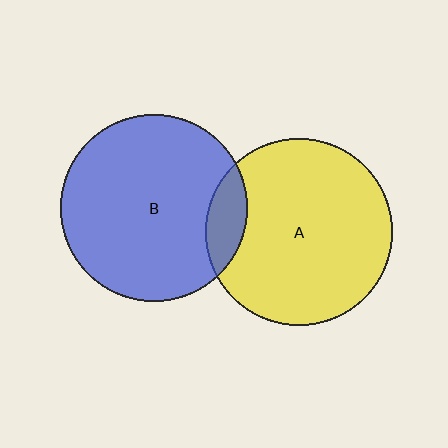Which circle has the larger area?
Circle A (yellow).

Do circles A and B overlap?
Yes.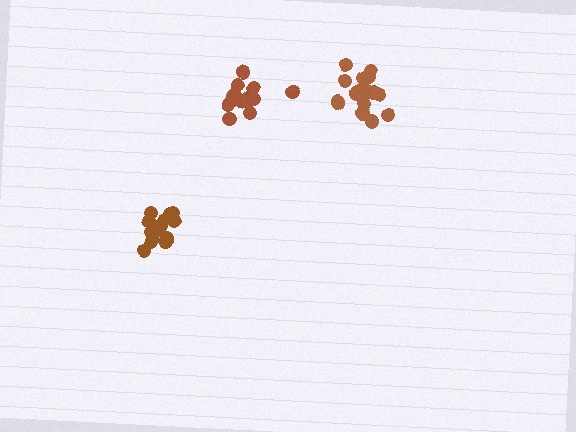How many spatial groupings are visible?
There are 3 spatial groupings.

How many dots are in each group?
Group 1: 19 dots, Group 2: 13 dots, Group 3: 14 dots (46 total).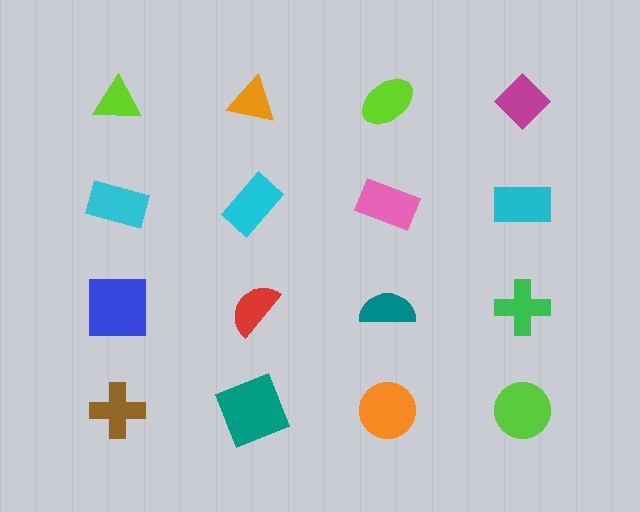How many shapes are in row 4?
4 shapes.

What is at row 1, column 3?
A lime ellipse.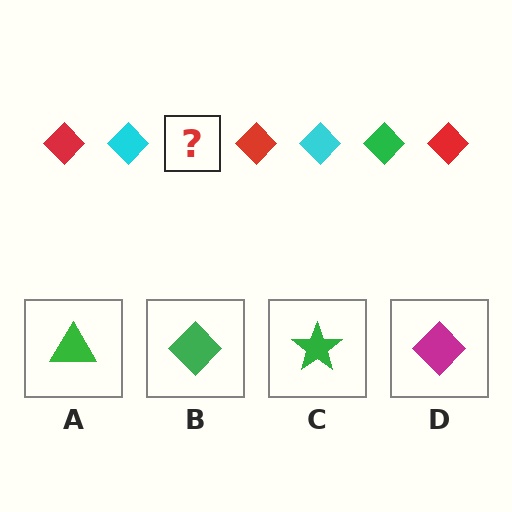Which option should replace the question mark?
Option B.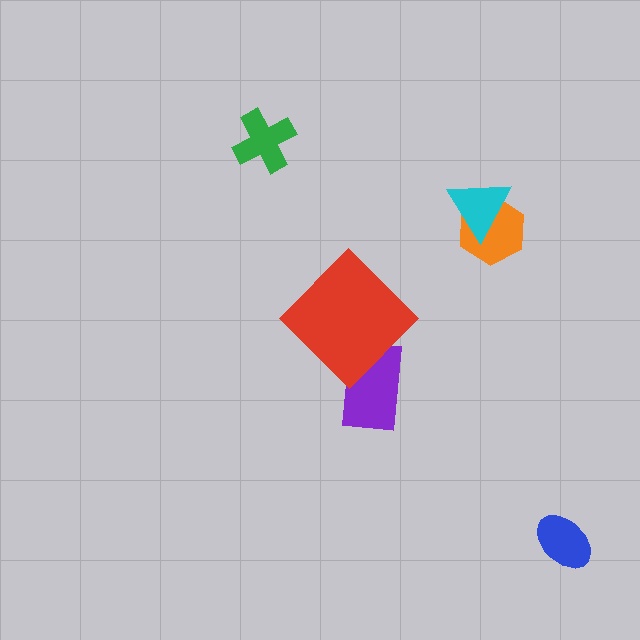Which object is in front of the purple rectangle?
The red diamond is in front of the purple rectangle.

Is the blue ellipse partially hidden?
No, no other shape covers it.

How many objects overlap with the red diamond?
1 object overlaps with the red diamond.